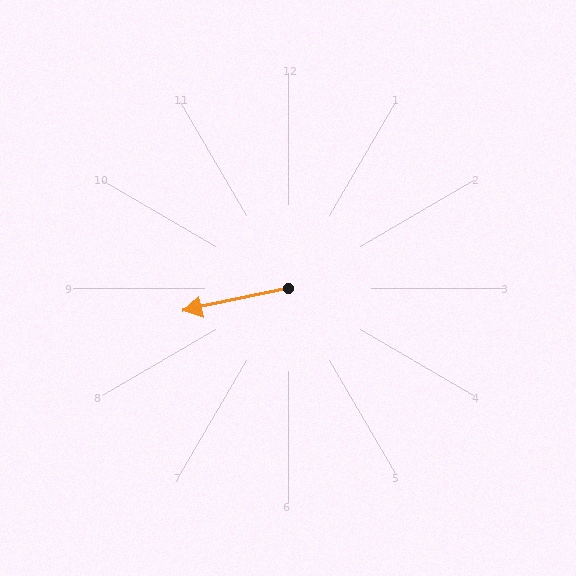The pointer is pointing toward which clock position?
Roughly 9 o'clock.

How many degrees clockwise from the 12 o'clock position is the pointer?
Approximately 258 degrees.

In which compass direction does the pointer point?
West.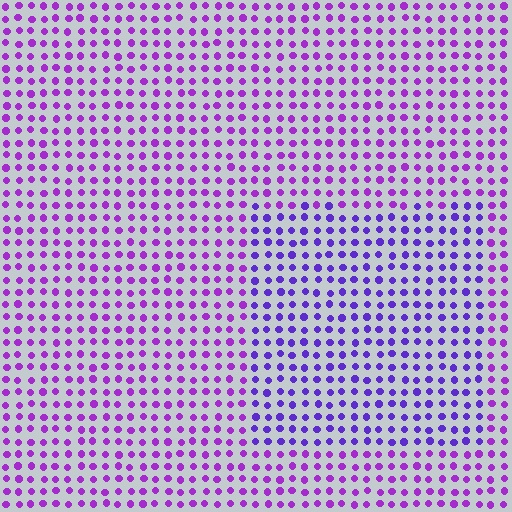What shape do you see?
I see a rectangle.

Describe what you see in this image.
The image is filled with small purple elements in a uniform arrangement. A rectangle-shaped region is visible where the elements are tinted to a slightly different hue, forming a subtle color boundary.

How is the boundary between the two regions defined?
The boundary is defined purely by a slight shift in hue (about 26 degrees). Spacing, size, and orientation are identical on both sides.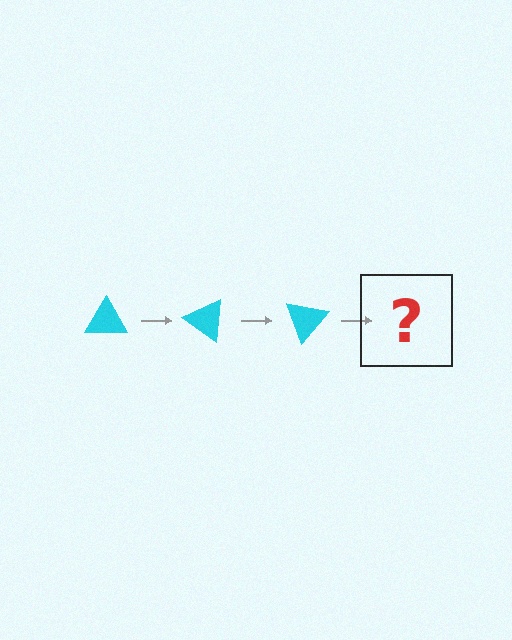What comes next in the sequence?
The next element should be a cyan triangle rotated 105 degrees.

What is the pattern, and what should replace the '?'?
The pattern is that the triangle rotates 35 degrees each step. The '?' should be a cyan triangle rotated 105 degrees.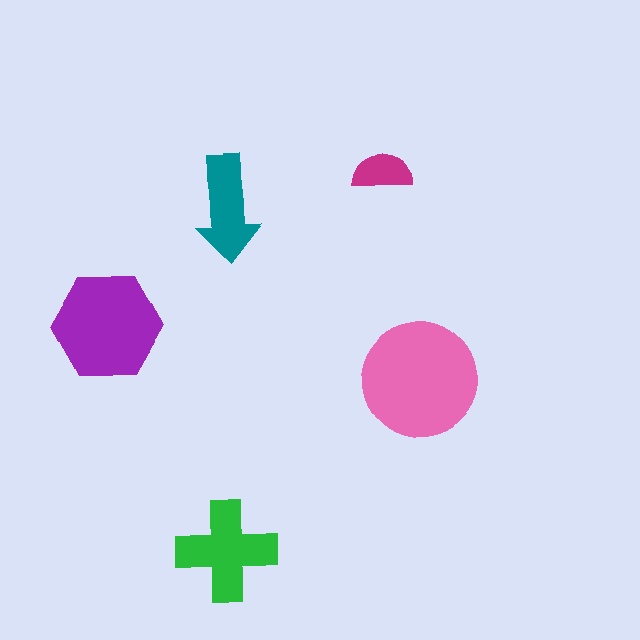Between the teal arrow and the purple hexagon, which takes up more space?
The purple hexagon.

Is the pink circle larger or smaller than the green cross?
Larger.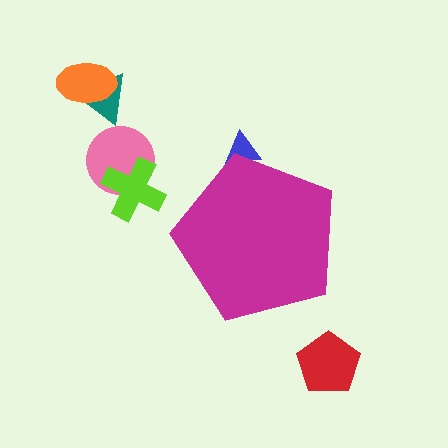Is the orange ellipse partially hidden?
No, the orange ellipse is fully visible.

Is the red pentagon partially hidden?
No, the red pentagon is fully visible.